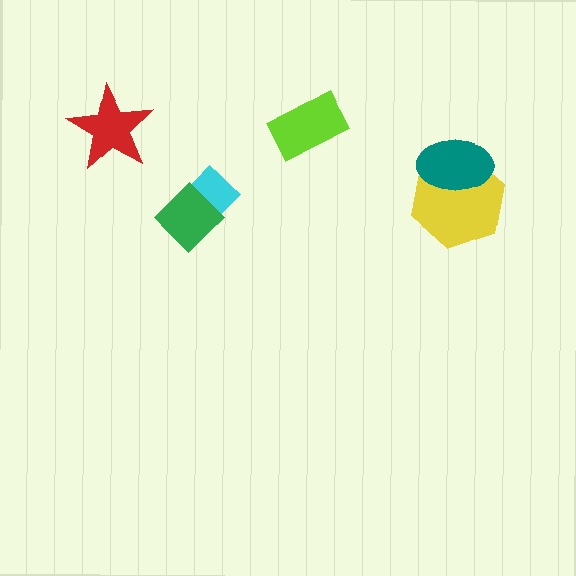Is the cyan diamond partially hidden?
Yes, it is partially covered by another shape.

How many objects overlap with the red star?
0 objects overlap with the red star.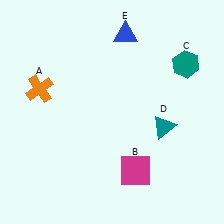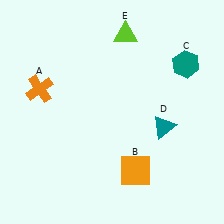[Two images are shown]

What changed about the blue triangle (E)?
In Image 1, E is blue. In Image 2, it changed to lime.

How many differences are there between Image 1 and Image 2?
There are 2 differences between the two images.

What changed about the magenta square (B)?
In Image 1, B is magenta. In Image 2, it changed to orange.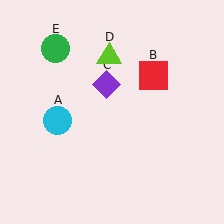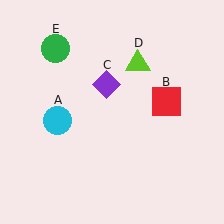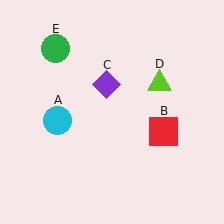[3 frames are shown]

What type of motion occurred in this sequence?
The red square (object B), lime triangle (object D) rotated clockwise around the center of the scene.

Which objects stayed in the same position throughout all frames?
Cyan circle (object A) and purple diamond (object C) and green circle (object E) remained stationary.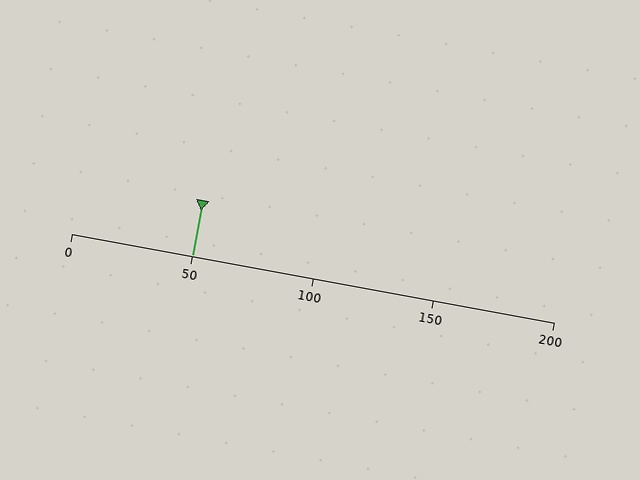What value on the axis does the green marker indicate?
The marker indicates approximately 50.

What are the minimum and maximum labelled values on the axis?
The axis runs from 0 to 200.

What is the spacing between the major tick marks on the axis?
The major ticks are spaced 50 apart.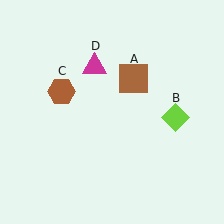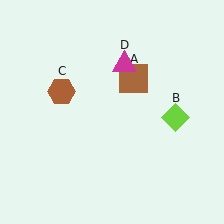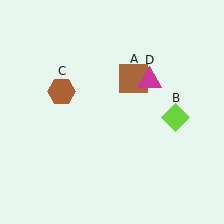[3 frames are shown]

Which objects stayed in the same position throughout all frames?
Brown square (object A) and lime diamond (object B) and brown hexagon (object C) remained stationary.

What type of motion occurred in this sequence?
The magenta triangle (object D) rotated clockwise around the center of the scene.